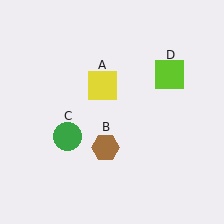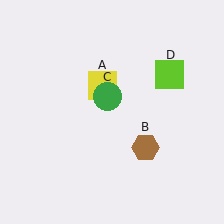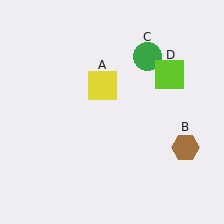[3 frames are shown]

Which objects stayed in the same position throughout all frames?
Yellow square (object A) and lime square (object D) remained stationary.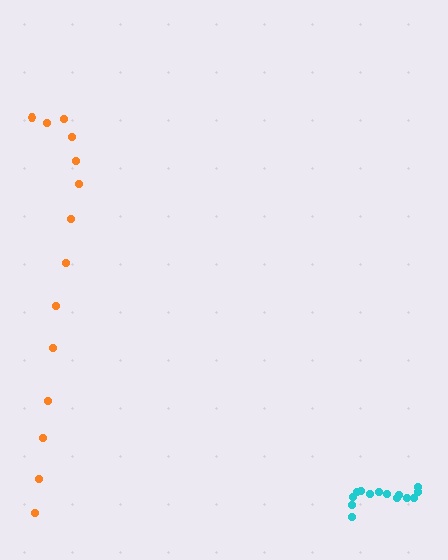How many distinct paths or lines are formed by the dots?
There are 2 distinct paths.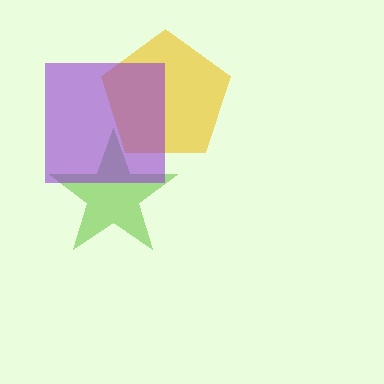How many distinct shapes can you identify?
There are 3 distinct shapes: a yellow pentagon, a lime star, a purple square.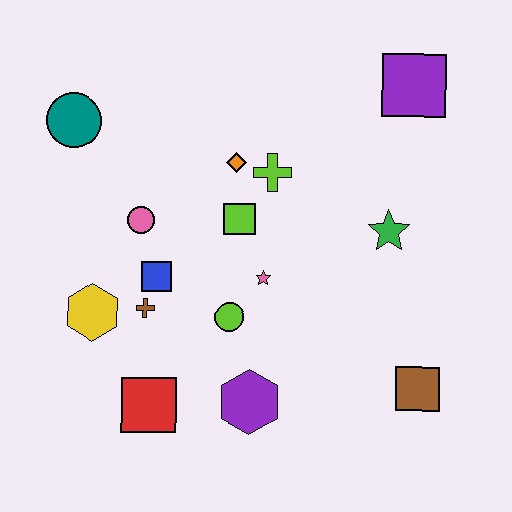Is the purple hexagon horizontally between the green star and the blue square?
Yes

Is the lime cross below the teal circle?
Yes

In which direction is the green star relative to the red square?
The green star is to the right of the red square.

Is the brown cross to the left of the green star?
Yes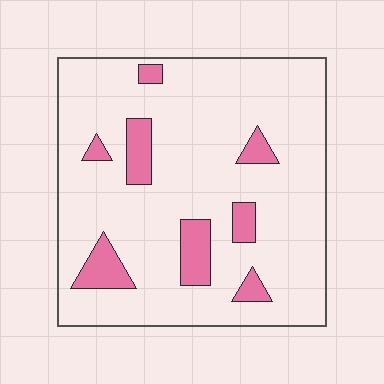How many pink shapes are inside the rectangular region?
8.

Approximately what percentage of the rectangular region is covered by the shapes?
Approximately 15%.